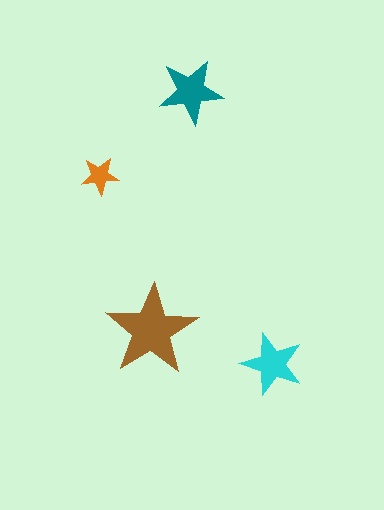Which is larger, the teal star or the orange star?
The teal one.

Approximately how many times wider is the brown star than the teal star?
About 1.5 times wider.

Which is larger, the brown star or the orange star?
The brown one.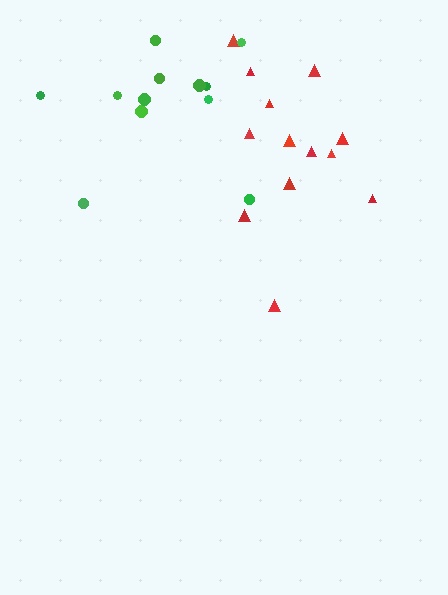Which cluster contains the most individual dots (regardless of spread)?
Red (13).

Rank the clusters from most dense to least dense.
red, green.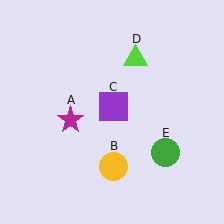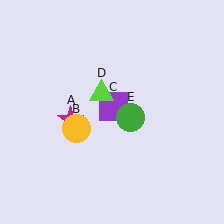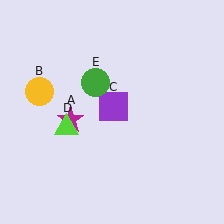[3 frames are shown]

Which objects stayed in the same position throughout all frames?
Magenta star (object A) and purple square (object C) remained stationary.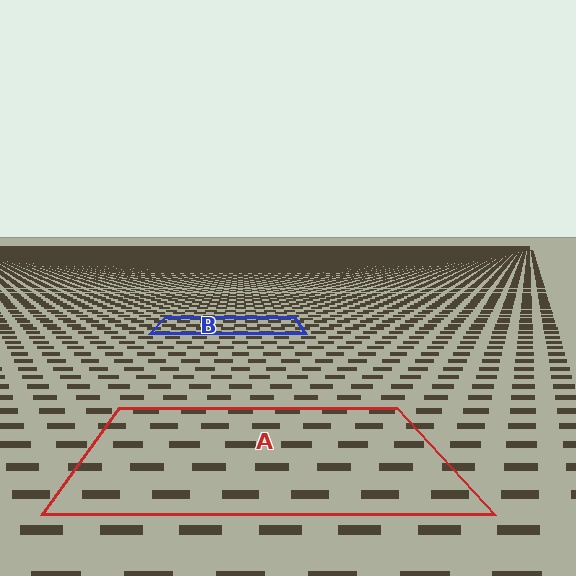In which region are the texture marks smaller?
The texture marks are smaller in region B, because it is farther away.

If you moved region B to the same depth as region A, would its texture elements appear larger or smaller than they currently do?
They would appear larger. At a closer depth, the same texture elements are projected at a bigger on-screen size.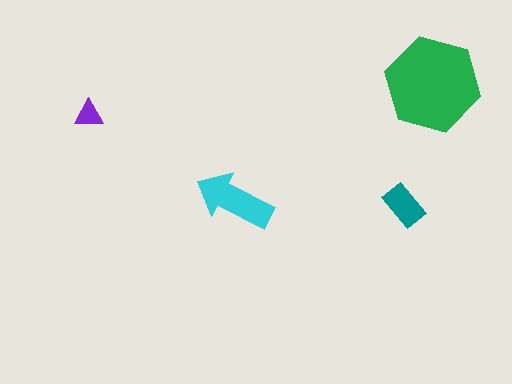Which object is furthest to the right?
The green hexagon is rightmost.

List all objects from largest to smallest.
The green hexagon, the cyan arrow, the teal rectangle, the purple triangle.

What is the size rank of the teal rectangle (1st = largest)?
3rd.